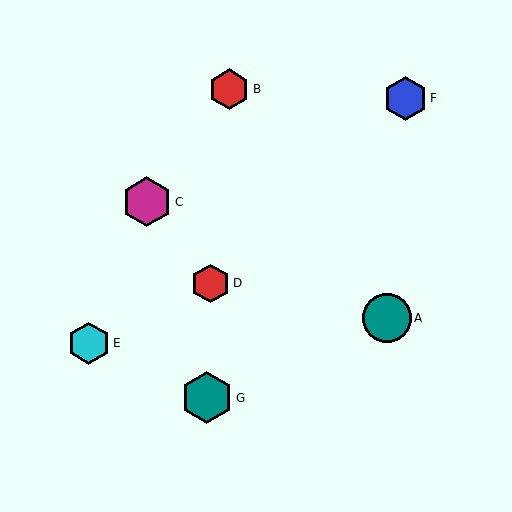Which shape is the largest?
The teal hexagon (labeled G) is the largest.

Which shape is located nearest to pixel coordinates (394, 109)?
The blue hexagon (labeled F) at (405, 98) is nearest to that location.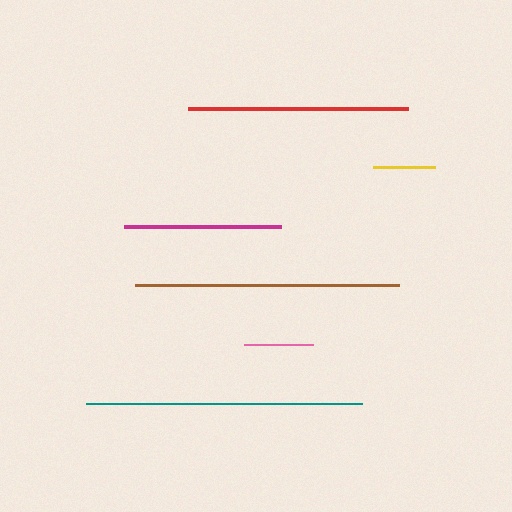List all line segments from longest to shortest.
From longest to shortest: teal, brown, red, magenta, pink, yellow.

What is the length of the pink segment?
The pink segment is approximately 69 pixels long.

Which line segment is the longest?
The teal line is the longest at approximately 276 pixels.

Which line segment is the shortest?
The yellow line is the shortest at approximately 63 pixels.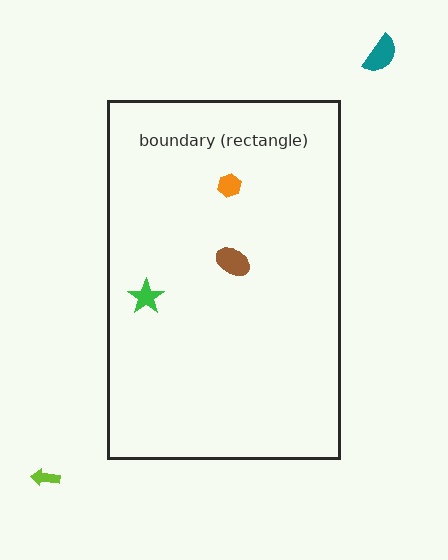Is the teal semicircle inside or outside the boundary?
Outside.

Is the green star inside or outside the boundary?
Inside.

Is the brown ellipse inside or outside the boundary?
Inside.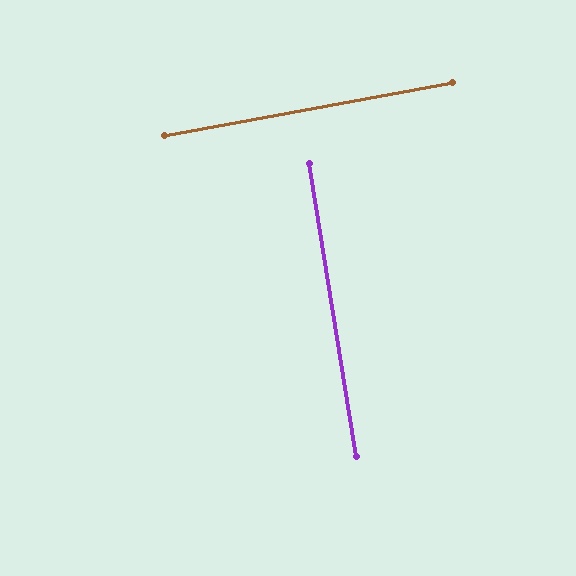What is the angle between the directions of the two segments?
Approximately 89 degrees.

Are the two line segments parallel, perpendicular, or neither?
Perpendicular — they meet at approximately 89°.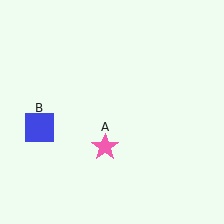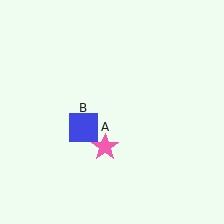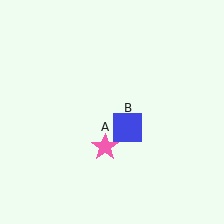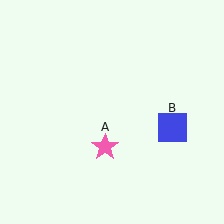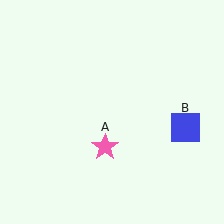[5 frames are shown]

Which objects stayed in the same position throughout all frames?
Pink star (object A) remained stationary.